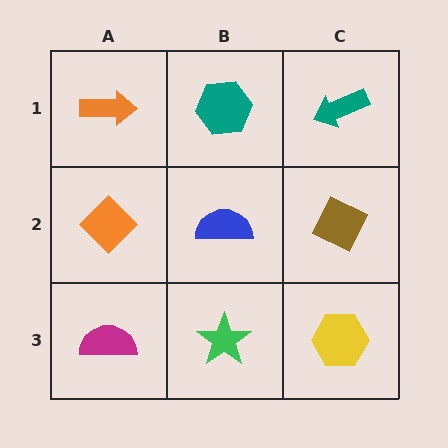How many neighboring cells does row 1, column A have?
2.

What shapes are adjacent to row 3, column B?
A blue semicircle (row 2, column B), a magenta semicircle (row 3, column A), a yellow hexagon (row 3, column C).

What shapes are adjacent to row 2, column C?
A teal arrow (row 1, column C), a yellow hexagon (row 3, column C), a blue semicircle (row 2, column B).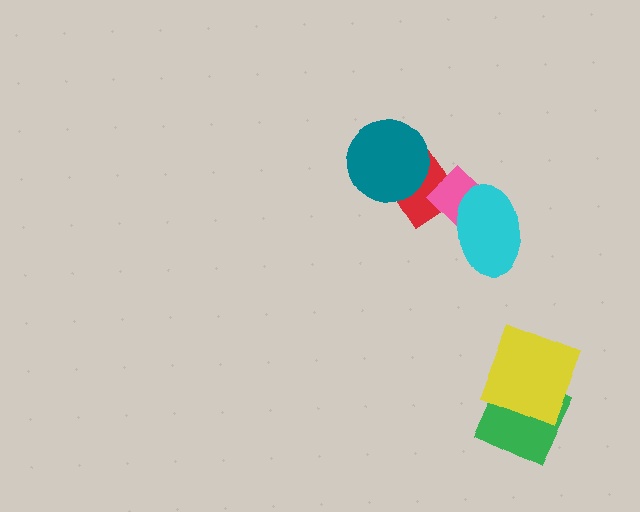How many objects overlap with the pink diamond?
2 objects overlap with the pink diamond.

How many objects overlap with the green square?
1 object overlaps with the green square.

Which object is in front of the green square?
The yellow square is in front of the green square.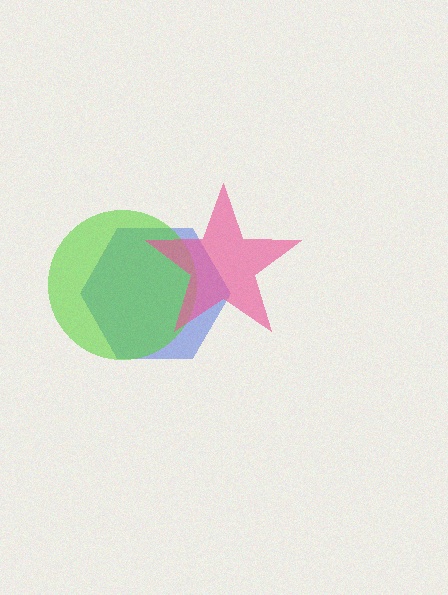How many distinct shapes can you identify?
There are 3 distinct shapes: a blue hexagon, a lime circle, a pink star.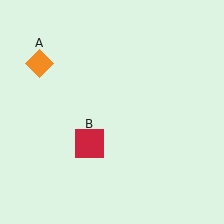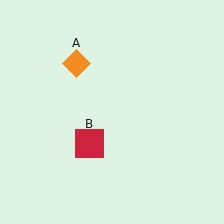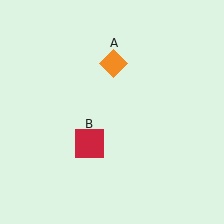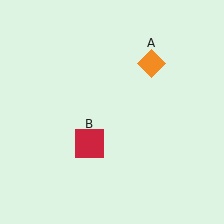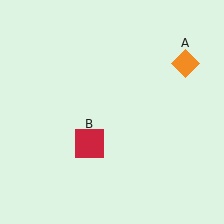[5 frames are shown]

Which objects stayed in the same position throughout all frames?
Red square (object B) remained stationary.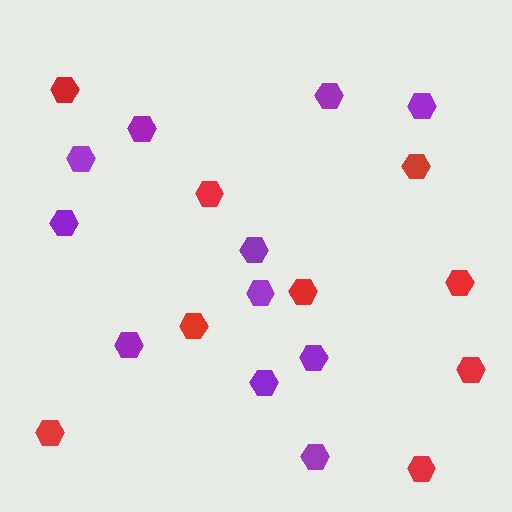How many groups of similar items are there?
There are 2 groups: one group of purple hexagons (11) and one group of red hexagons (9).